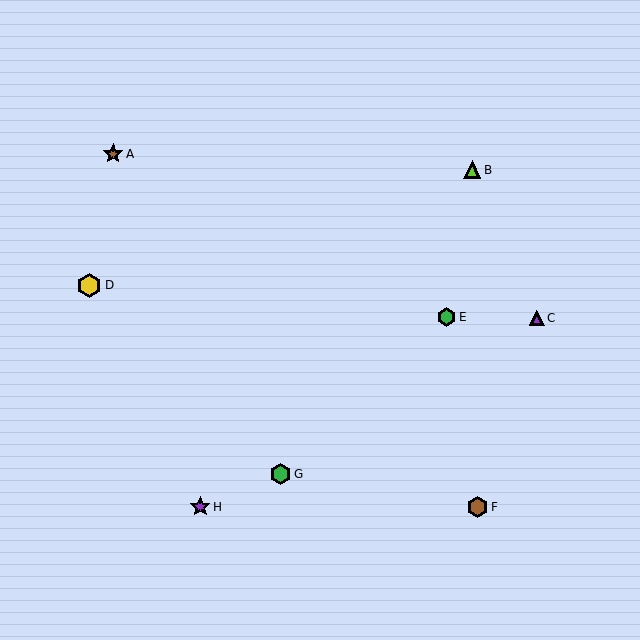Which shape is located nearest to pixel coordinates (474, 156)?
The lime triangle (labeled B) at (472, 170) is nearest to that location.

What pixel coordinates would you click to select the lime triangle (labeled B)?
Click at (472, 170) to select the lime triangle B.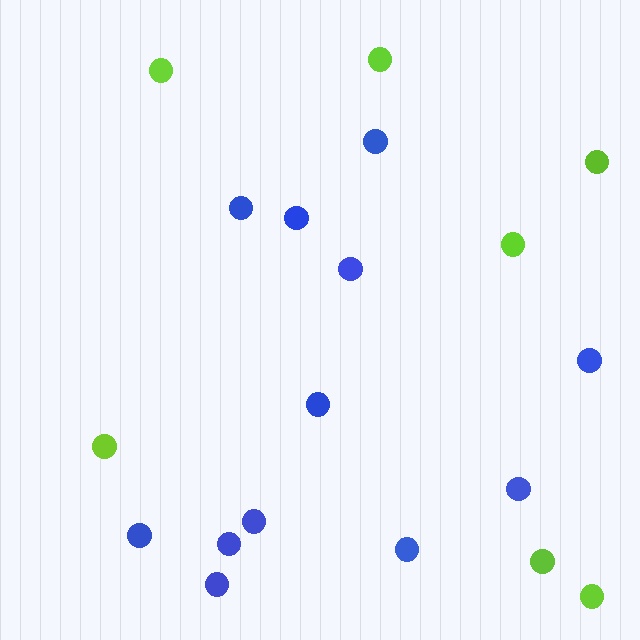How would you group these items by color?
There are 2 groups: one group of lime circles (7) and one group of blue circles (12).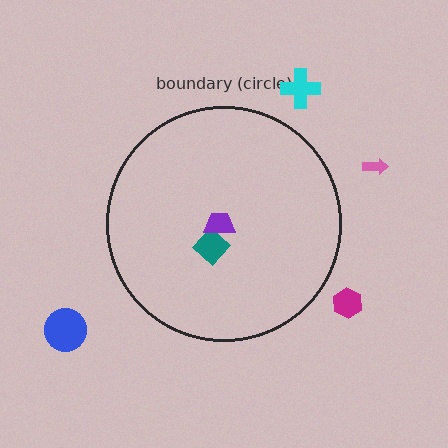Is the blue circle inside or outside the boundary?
Outside.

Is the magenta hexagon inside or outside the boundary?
Outside.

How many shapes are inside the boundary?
2 inside, 4 outside.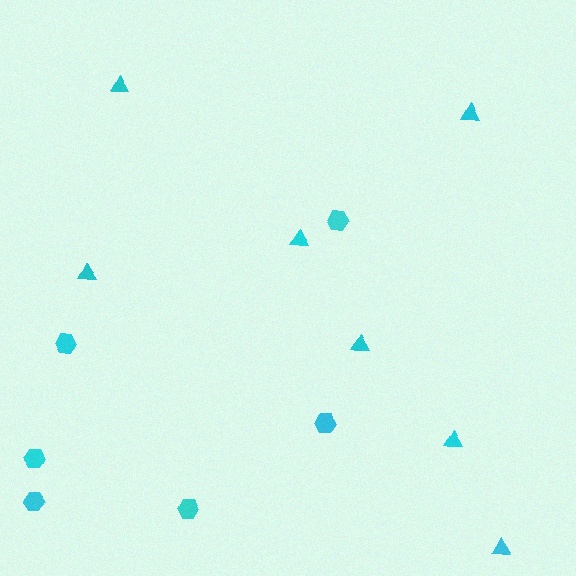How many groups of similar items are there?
There are 2 groups: one group of triangles (7) and one group of hexagons (6).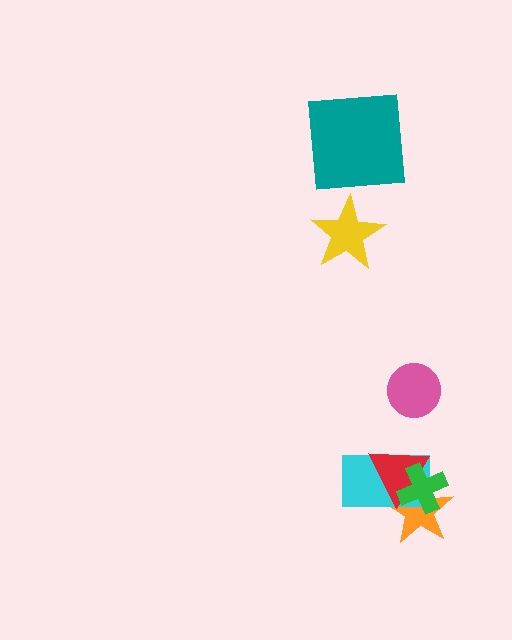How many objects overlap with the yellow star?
0 objects overlap with the yellow star.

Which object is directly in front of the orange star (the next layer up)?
The cyan rectangle is directly in front of the orange star.